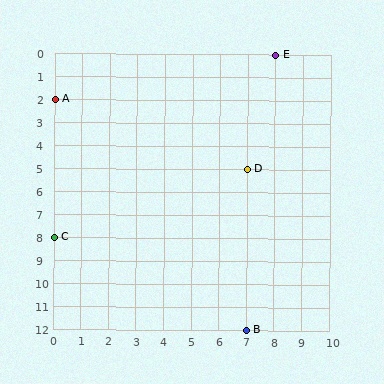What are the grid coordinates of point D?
Point D is at grid coordinates (7, 5).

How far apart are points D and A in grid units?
Points D and A are 7 columns and 3 rows apart (about 7.6 grid units diagonally).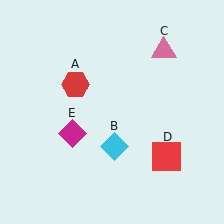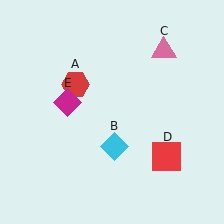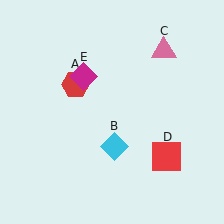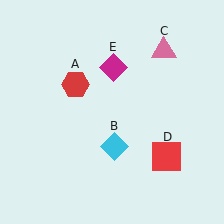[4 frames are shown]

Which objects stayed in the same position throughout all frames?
Red hexagon (object A) and cyan diamond (object B) and pink triangle (object C) and red square (object D) remained stationary.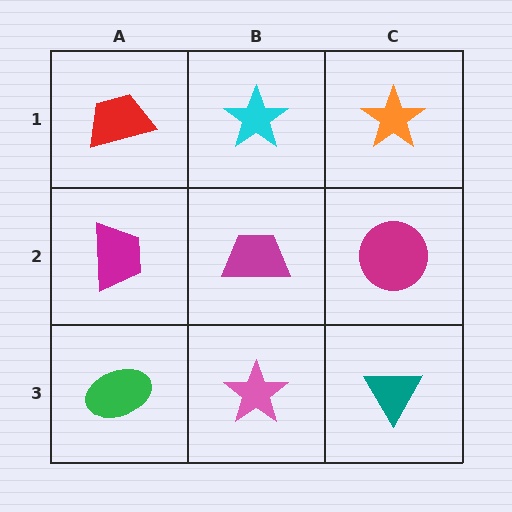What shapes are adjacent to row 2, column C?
An orange star (row 1, column C), a teal triangle (row 3, column C), a magenta trapezoid (row 2, column B).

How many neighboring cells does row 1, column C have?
2.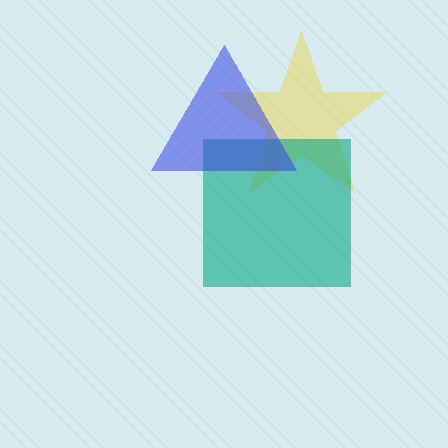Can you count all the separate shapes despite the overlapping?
Yes, there are 3 separate shapes.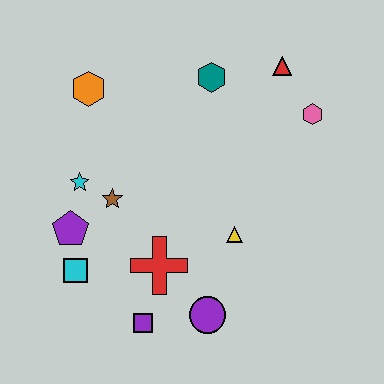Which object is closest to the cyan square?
The purple pentagon is closest to the cyan square.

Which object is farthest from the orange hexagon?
The purple circle is farthest from the orange hexagon.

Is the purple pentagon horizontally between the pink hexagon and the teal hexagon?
No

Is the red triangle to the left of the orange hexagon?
No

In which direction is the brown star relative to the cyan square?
The brown star is above the cyan square.